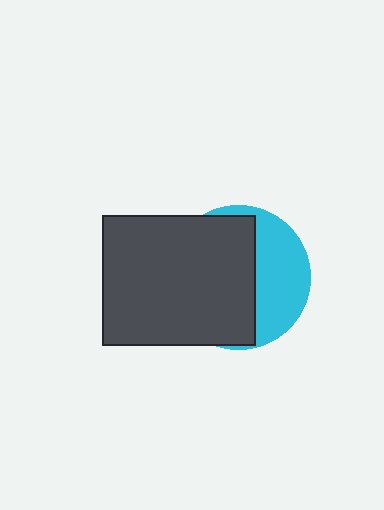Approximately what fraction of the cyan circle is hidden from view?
Roughly 61% of the cyan circle is hidden behind the dark gray rectangle.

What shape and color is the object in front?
The object in front is a dark gray rectangle.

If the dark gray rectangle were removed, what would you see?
You would see the complete cyan circle.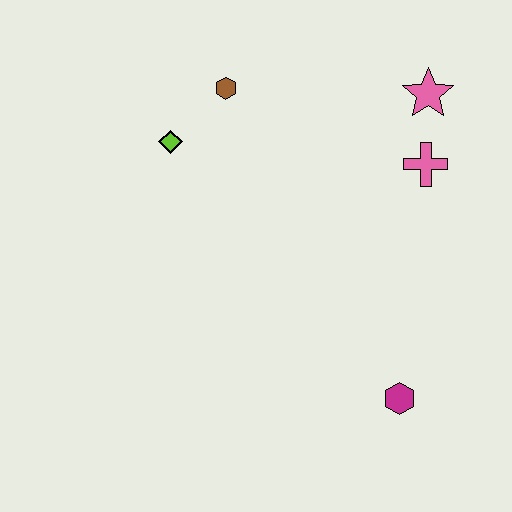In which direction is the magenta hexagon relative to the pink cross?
The magenta hexagon is below the pink cross.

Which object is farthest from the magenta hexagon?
The brown hexagon is farthest from the magenta hexagon.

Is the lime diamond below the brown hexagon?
Yes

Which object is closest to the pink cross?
The pink star is closest to the pink cross.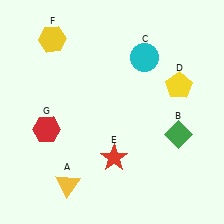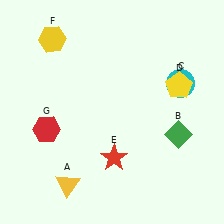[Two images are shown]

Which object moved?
The cyan circle (C) moved right.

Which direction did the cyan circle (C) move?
The cyan circle (C) moved right.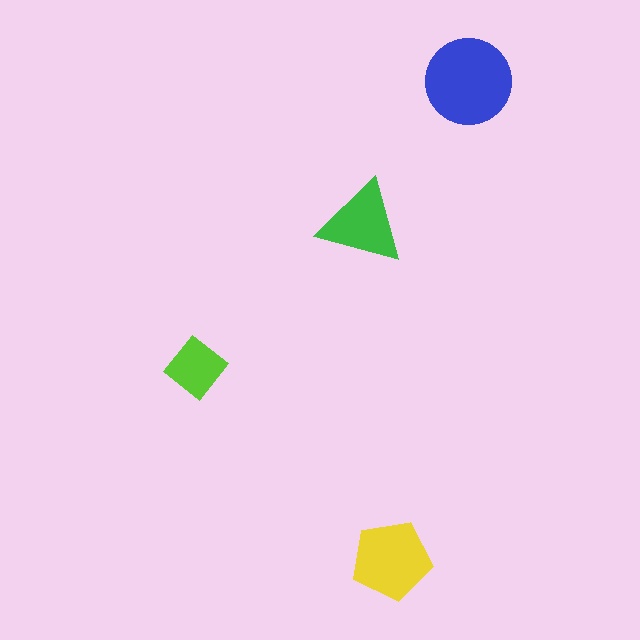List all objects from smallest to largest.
The lime diamond, the green triangle, the yellow pentagon, the blue circle.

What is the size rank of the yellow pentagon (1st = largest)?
2nd.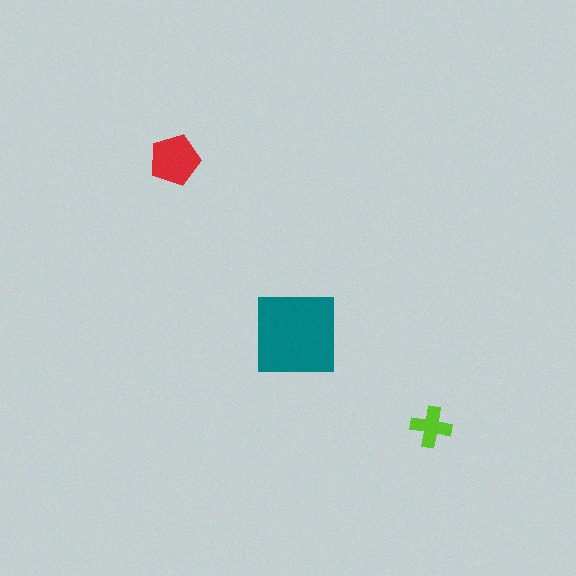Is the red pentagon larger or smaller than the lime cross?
Larger.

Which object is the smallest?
The lime cross.